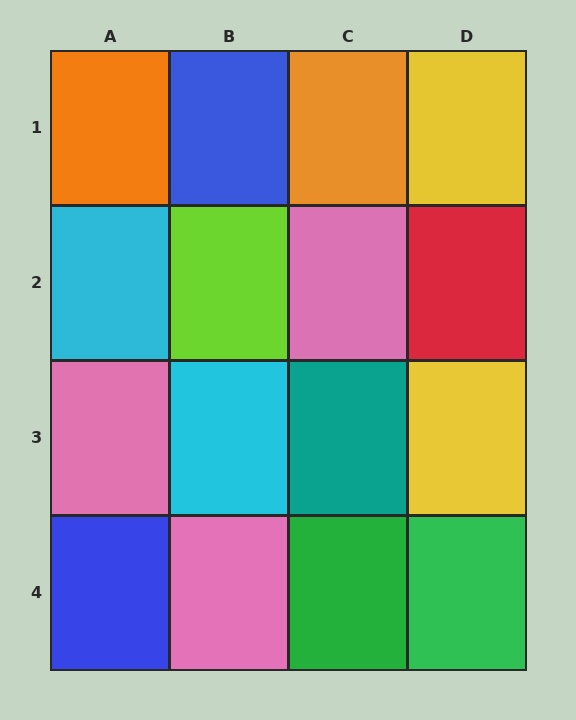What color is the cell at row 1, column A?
Orange.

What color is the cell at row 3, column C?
Teal.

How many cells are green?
2 cells are green.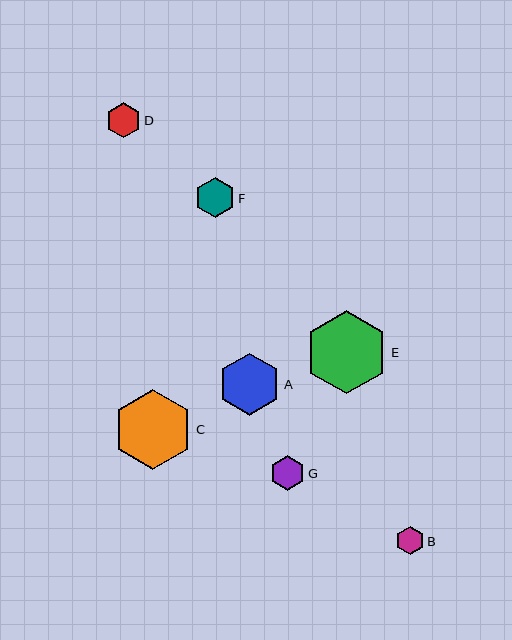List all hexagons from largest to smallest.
From largest to smallest: E, C, A, F, D, G, B.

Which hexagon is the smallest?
Hexagon B is the smallest with a size of approximately 28 pixels.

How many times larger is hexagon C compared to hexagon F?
Hexagon C is approximately 2.0 times the size of hexagon F.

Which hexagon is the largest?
Hexagon E is the largest with a size of approximately 83 pixels.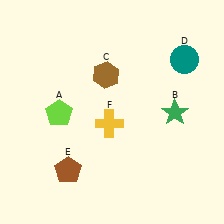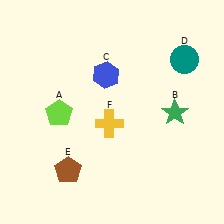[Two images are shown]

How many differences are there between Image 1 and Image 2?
There is 1 difference between the two images.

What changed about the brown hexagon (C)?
In Image 1, C is brown. In Image 2, it changed to blue.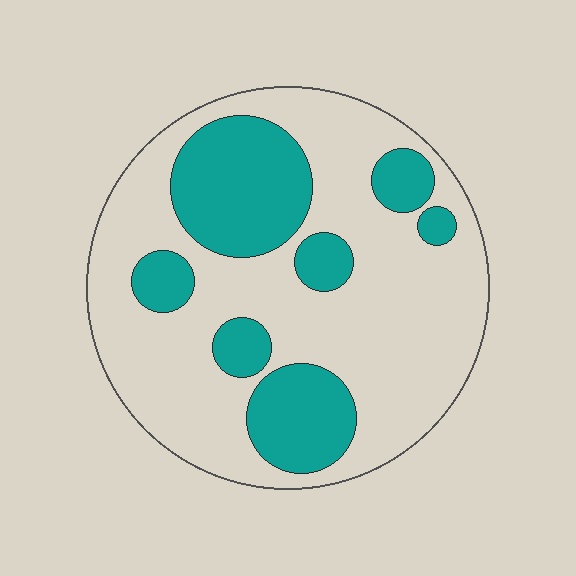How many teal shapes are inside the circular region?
7.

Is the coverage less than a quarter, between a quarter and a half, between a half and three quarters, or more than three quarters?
Between a quarter and a half.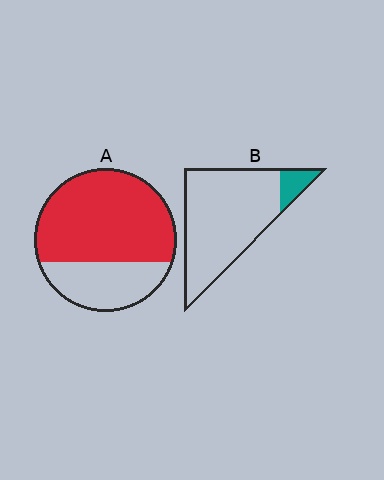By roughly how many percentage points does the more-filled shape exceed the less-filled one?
By roughly 60 percentage points (A over B).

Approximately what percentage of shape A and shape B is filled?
A is approximately 70% and B is approximately 10%.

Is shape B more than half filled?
No.